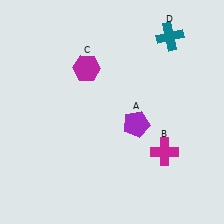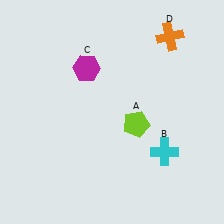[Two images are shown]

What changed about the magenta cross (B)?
In Image 1, B is magenta. In Image 2, it changed to cyan.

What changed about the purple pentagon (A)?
In Image 1, A is purple. In Image 2, it changed to lime.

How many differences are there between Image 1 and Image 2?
There are 3 differences between the two images.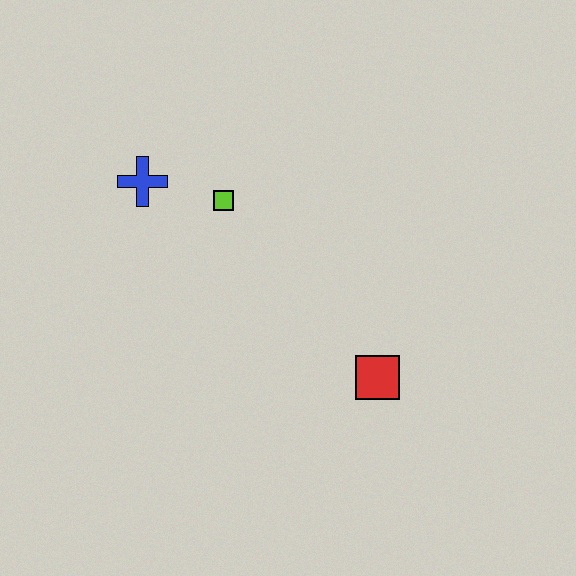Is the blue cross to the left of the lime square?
Yes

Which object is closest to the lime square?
The blue cross is closest to the lime square.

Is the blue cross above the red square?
Yes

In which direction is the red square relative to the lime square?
The red square is below the lime square.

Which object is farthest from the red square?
The blue cross is farthest from the red square.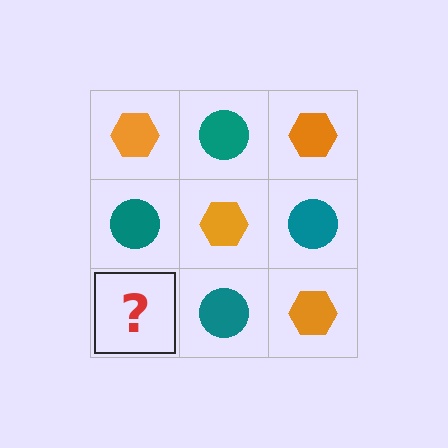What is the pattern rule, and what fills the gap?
The rule is that it alternates orange hexagon and teal circle in a checkerboard pattern. The gap should be filled with an orange hexagon.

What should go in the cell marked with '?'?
The missing cell should contain an orange hexagon.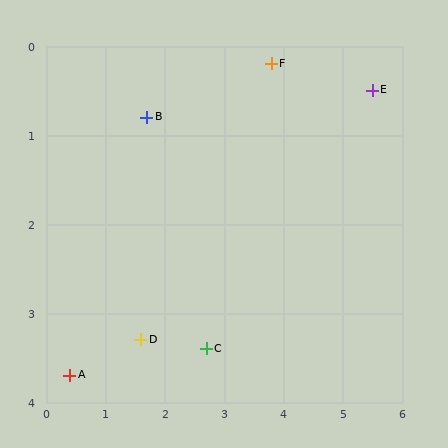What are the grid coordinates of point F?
Point F is at approximately (3.8, 0.2).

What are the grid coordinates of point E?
Point E is at approximately (5.5, 0.5).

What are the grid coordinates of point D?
Point D is at approximately (1.6, 3.3).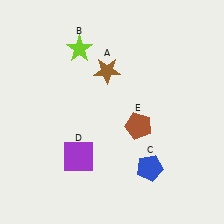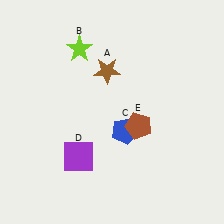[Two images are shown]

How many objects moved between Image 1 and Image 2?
1 object moved between the two images.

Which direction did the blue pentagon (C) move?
The blue pentagon (C) moved up.